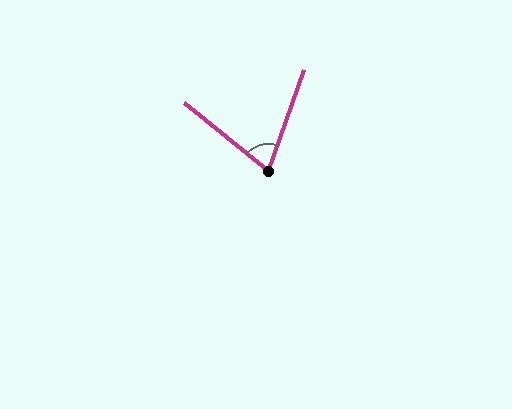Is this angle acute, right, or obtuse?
It is acute.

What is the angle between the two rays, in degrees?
Approximately 70 degrees.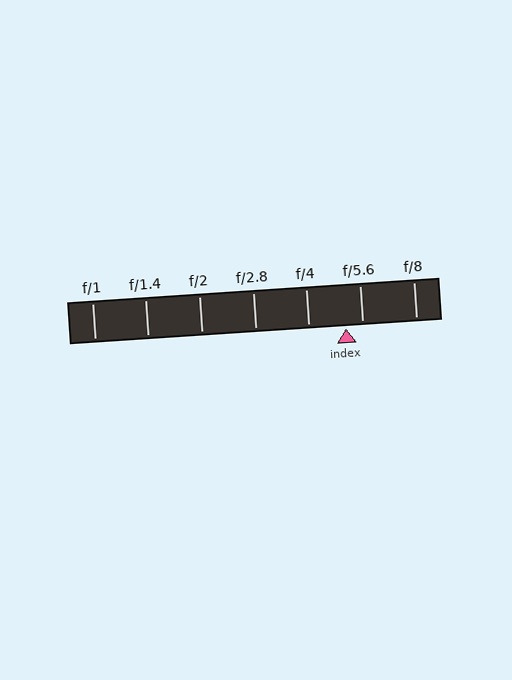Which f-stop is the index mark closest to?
The index mark is closest to f/5.6.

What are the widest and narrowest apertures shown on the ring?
The widest aperture shown is f/1 and the narrowest is f/8.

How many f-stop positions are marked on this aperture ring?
There are 7 f-stop positions marked.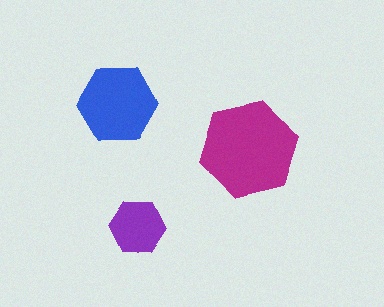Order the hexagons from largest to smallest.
the magenta one, the blue one, the purple one.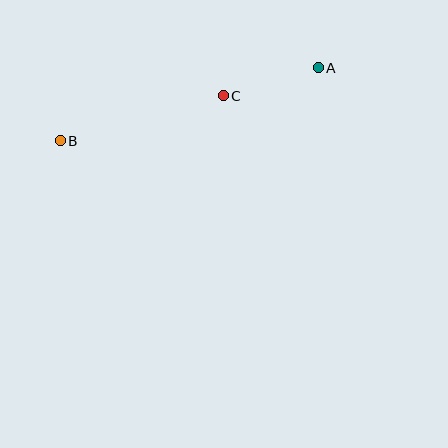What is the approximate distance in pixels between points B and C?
The distance between B and C is approximately 169 pixels.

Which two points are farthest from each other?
Points A and B are farthest from each other.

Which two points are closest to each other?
Points A and C are closest to each other.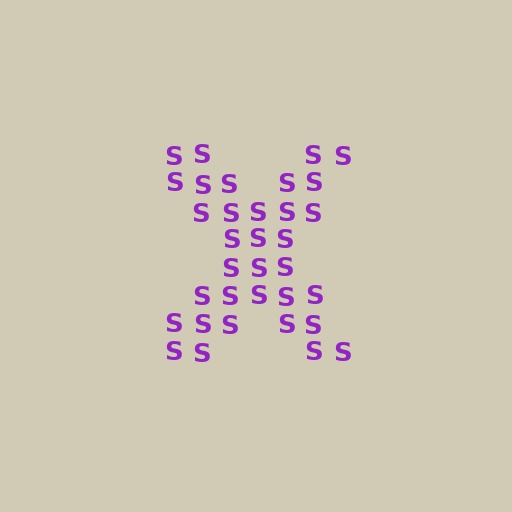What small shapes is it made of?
It is made of small letter S's.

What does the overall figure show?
The overall figure shows the letter X.